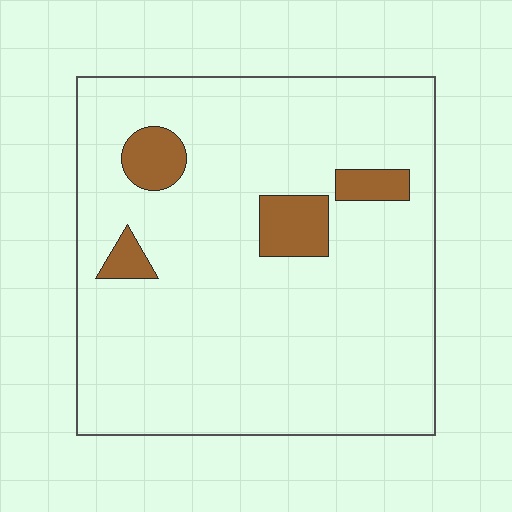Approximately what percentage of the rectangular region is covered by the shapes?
Approximately 10%.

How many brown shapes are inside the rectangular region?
4.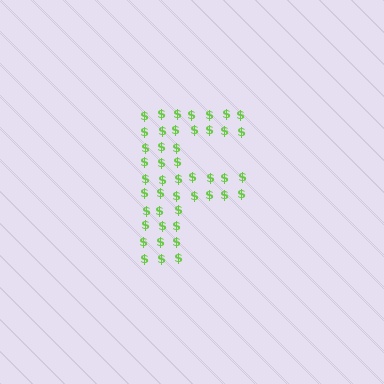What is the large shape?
The large shape is the letter F.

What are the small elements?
The small elements are dollar signs.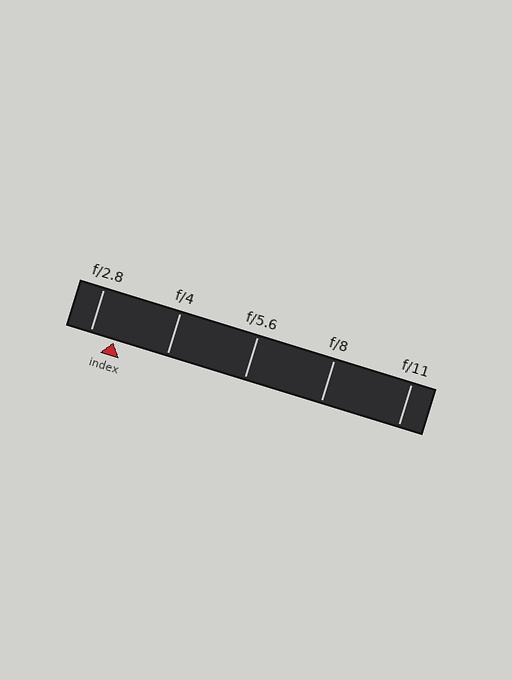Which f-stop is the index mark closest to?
The index mark is closest to f/2.8.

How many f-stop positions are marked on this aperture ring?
There are 5 f-stop positions marked.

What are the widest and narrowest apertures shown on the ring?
The widest aperture shown is f/2.8 and the narrowest is f/11.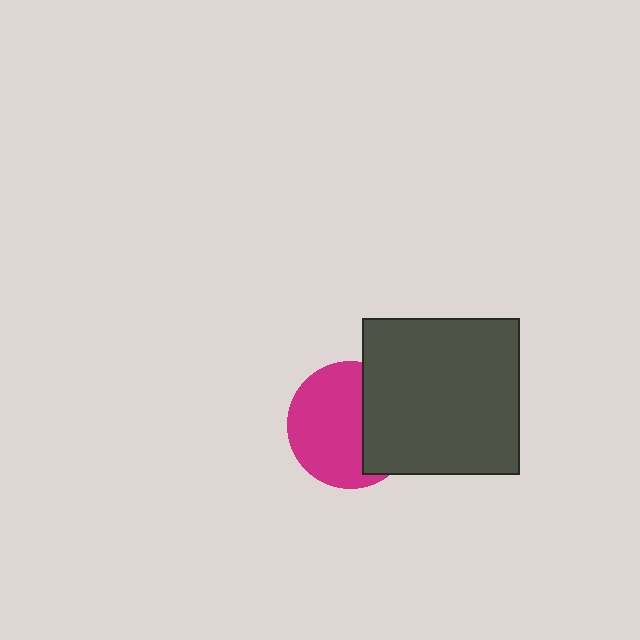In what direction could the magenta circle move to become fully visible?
The magenta circle could move left. That would shift it out from behind the dark gray square entirely.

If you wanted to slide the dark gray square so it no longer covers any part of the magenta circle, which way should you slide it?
Slide it right — that is the most direct way to separate the two shapes.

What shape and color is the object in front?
The object in front is a dark gray square.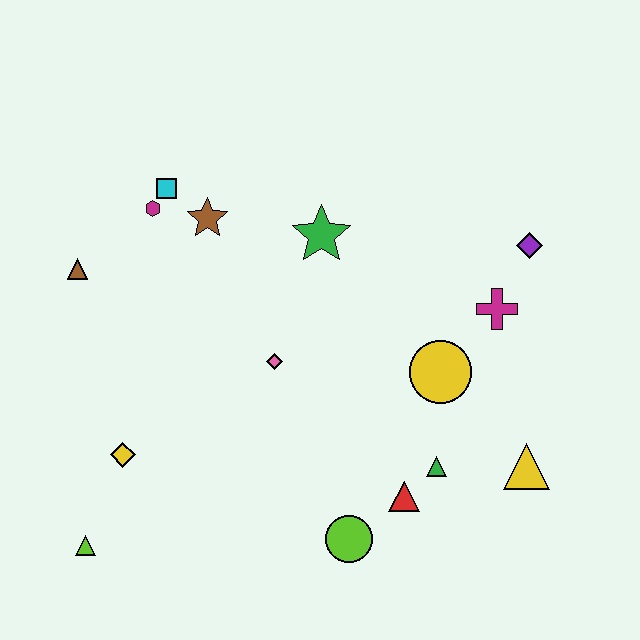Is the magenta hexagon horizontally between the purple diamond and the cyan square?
No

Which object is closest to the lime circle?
The red triangle is closest to the lime circle.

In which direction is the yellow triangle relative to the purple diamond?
The yellow triangle is below the purple diamond.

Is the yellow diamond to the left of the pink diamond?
Yes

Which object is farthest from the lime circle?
The cyan square is farthest from the lime circle.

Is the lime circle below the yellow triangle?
Yes